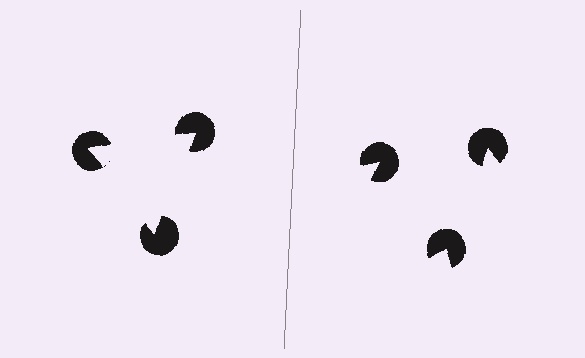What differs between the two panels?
The pac-man discs are positioned identically on both sides; only the wedge orientations differ. On the left they align to a triangle; on the right they are misaligned.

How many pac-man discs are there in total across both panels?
6 — 3 on each side.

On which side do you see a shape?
An illusory triangle appears on the left side. On the right side the wedge cuts are rotated, so no coherent shape forms.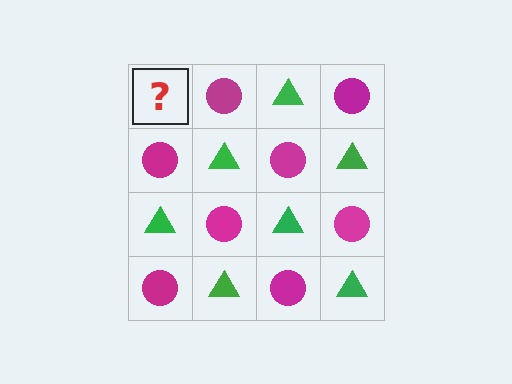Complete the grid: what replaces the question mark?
The question mark should be replaced with a green triangle.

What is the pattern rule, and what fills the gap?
The rule is that it alternates green triangle and magenta circle in a checkerboard pattern. The gap should be filled with a green triangle.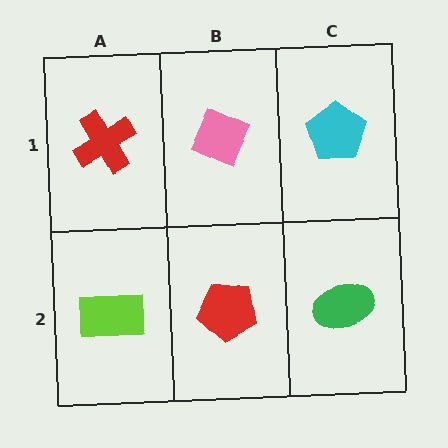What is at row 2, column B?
A red pentagon.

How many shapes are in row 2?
3 shapes.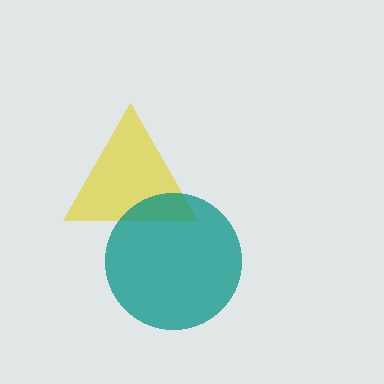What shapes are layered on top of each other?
The layered shapes are: a yellow triangle, a teal circle.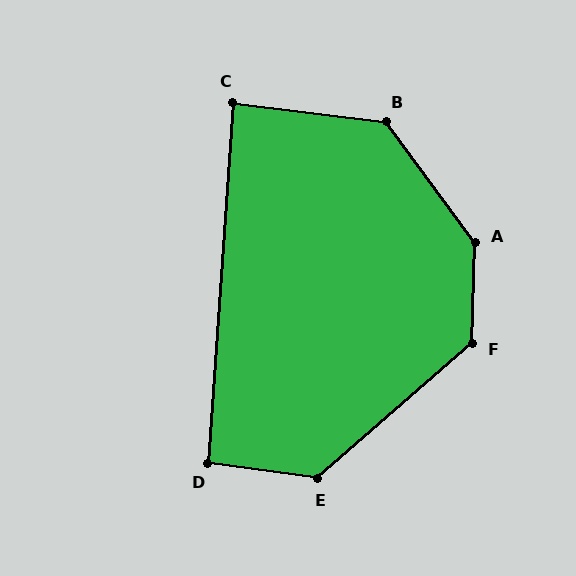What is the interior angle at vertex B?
Approximately 133 degrees (obtuse).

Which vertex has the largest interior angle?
A, at approximately 142 degrees.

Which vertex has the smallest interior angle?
C, at approximately 87 degrees.